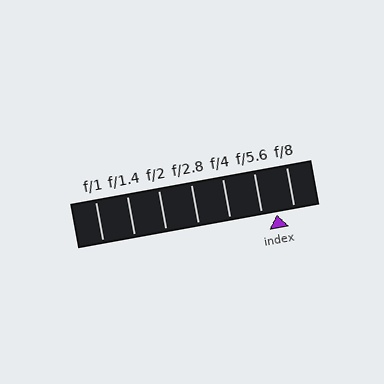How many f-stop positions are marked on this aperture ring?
There are 7 f-stop positions marked.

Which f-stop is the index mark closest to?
The index mark is closest to f/5.6.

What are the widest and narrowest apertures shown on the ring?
The widest aperture shown is f/1 and the narrowest is f/8.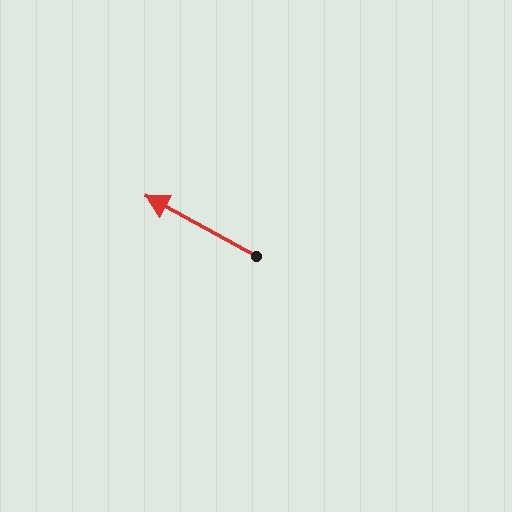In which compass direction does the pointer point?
Northwest.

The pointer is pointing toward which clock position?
Roughly 10 o'clock.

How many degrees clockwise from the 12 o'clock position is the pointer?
Approximately 299 degrees.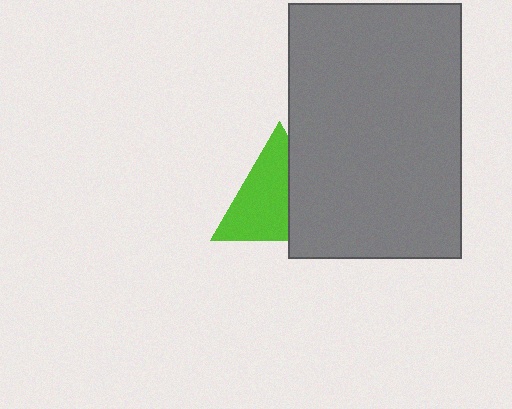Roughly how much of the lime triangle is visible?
About half of it is visible (roughly 61%).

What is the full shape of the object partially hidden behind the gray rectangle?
The partially hidden object is a lime triangle.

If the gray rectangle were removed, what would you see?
You would see the complete lime triangle.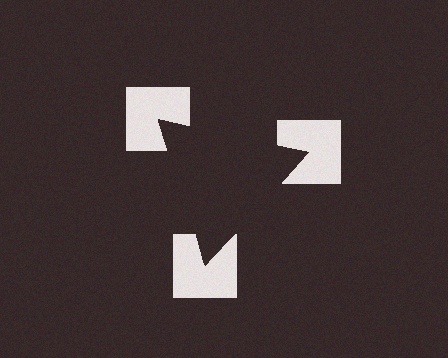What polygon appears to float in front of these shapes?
An illusory triangle — its edges are inferred from the aligned wedge cuts in the notched squares, not physically drawn.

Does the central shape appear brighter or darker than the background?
It typically appears slightly darker than the background, even though no actual brightness change is drawn.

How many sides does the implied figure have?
3 sides.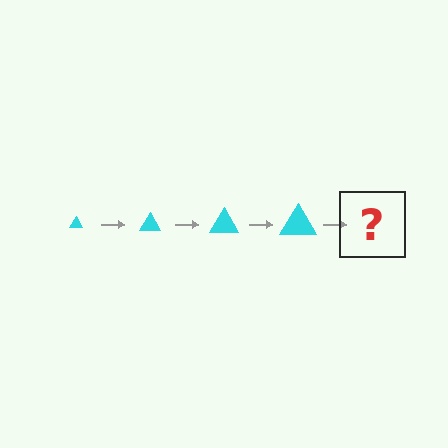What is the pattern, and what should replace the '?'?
The pattern is that the triangle gets progressively larger each step. The '?' should be a cyan triangle, larger than the previous one.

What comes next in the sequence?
The next element should be a cyan triangle, larger than the previous one.